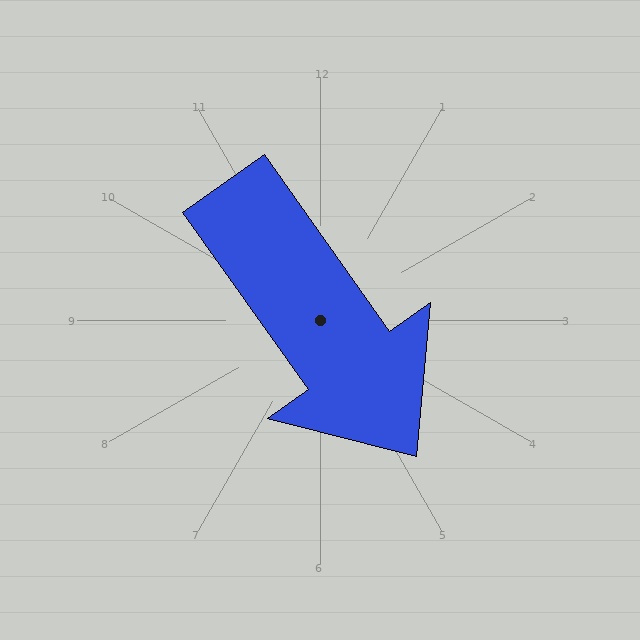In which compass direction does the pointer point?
Southeast.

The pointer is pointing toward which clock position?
Roughly 5 o'clock.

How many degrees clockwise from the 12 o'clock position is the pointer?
Approximately 145 degrees.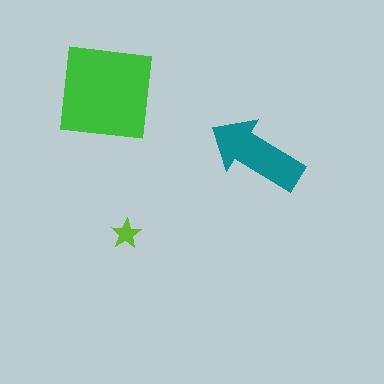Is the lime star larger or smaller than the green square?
Smaller.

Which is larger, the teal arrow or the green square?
The green square.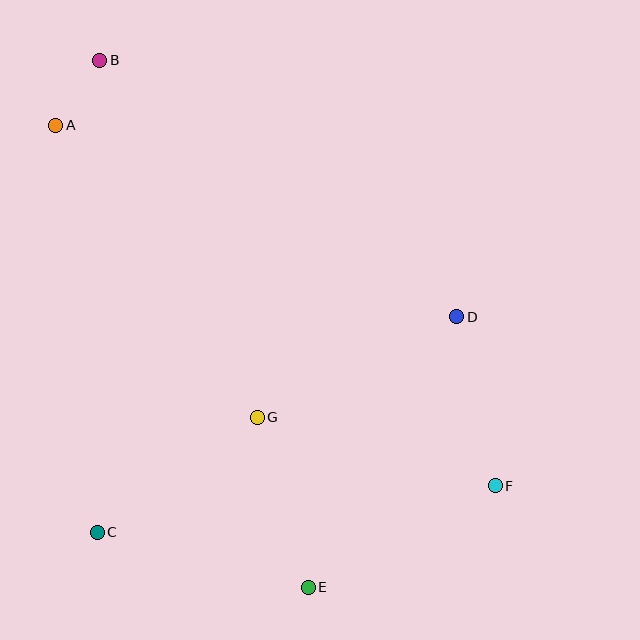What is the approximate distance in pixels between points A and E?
The distance between A and E is approximately 527 pixels.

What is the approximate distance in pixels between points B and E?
The distance between B and E is approximately 567 pixels.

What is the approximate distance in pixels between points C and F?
The distance between C and F is approximately 401 pixels.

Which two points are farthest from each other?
Points B and F are farthest from each other.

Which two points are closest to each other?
Points A and B are closest to each other.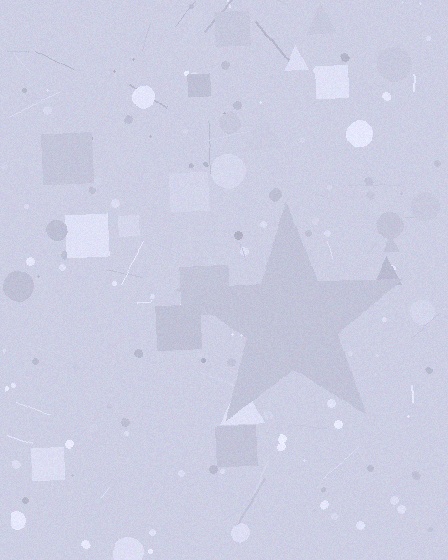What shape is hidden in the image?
A star is hidden in the image.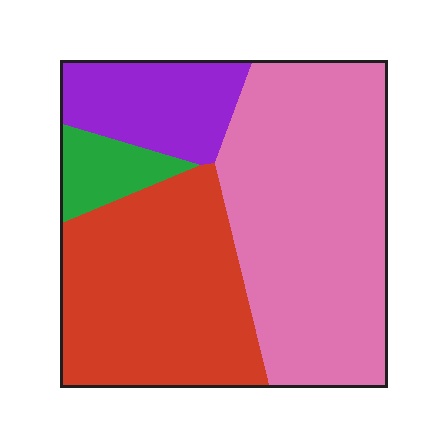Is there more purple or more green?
Purple.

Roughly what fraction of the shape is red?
Red takes up between a third and a half of the shape.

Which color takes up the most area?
Pink, at roughly 45%.